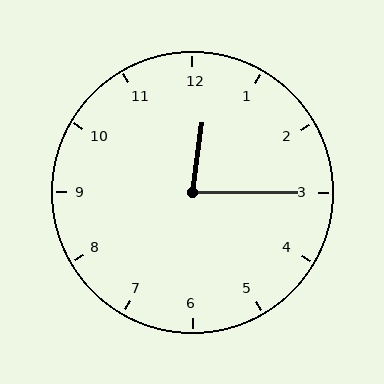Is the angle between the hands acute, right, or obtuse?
It is acute.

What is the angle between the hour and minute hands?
Approximately 82 degrees.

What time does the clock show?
12:15.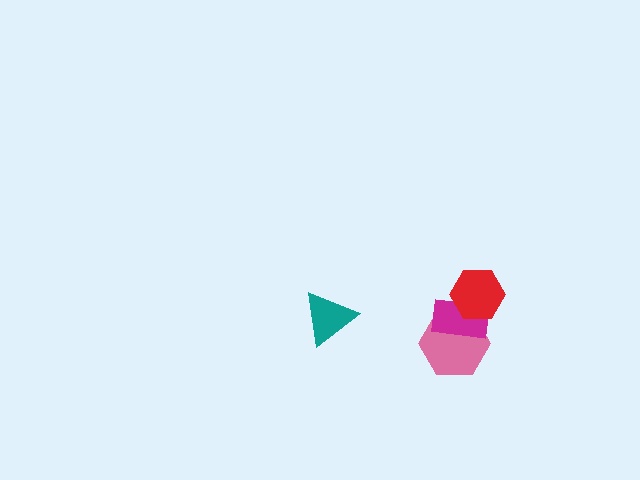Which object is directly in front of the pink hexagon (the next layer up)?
The magenta rectangle is directly in front of the pink hexagon.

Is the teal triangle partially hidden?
No, no other shape covers it.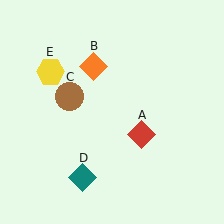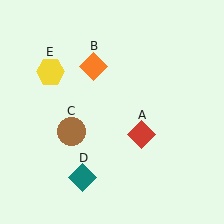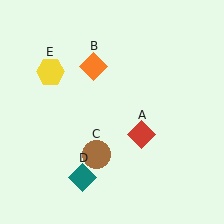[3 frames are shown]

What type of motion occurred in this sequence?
The brown circle (object C) rotated counterclockwise around the center of the scene.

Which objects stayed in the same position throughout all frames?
Red diamond (object A) and orange diamond (object B) and teal diamond (object D) and yellow hexagon (object E) remained stationary.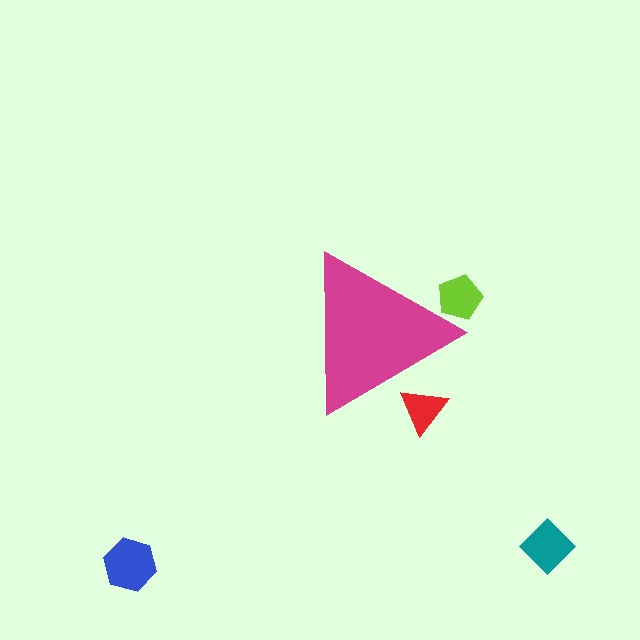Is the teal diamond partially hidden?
No, the teal diamond is fully visible.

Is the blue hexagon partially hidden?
No, the blue hexagon is fully visible.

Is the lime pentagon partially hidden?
Yes, the lime pentagon is partially hidden behind the magenta triangle.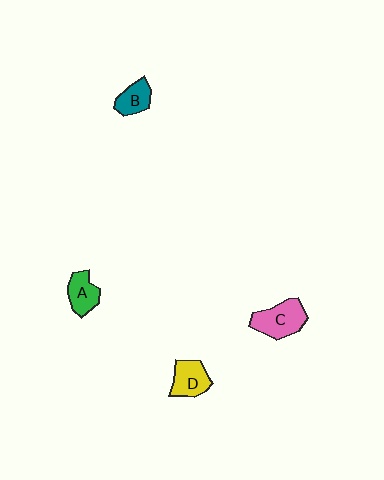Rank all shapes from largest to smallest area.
From largest to smallest: C (pink), D (yellow), A (green), B (teal).